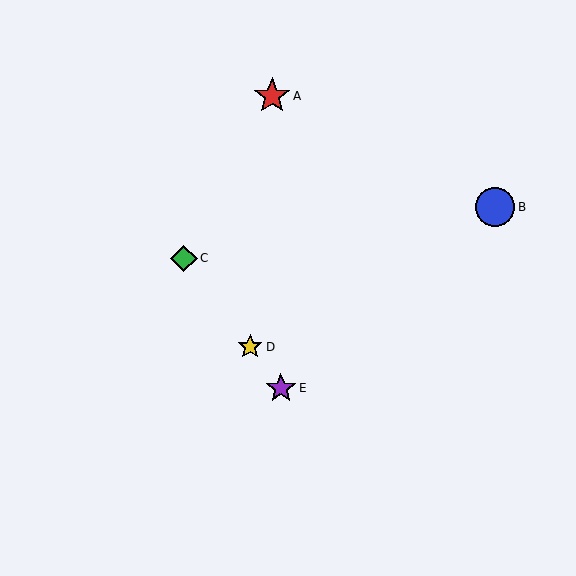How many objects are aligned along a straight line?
3 objects (C, D, E) are aligned along a straight line.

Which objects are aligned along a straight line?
Objects C, D, E are aligned along a straight line.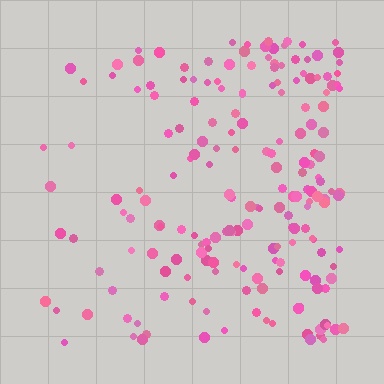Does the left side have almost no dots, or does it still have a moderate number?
Still a moderate number, just noticeably fewer than the right.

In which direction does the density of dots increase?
From left to right, with the right side densest.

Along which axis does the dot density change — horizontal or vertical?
Horizontal.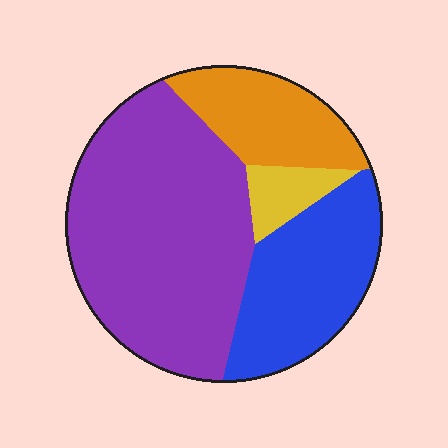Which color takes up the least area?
Yellow, at roughly 5%.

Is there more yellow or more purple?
Purple.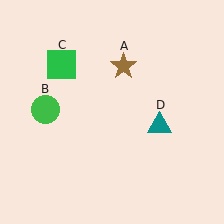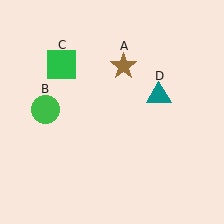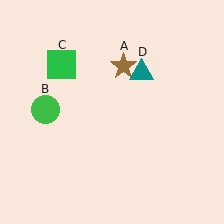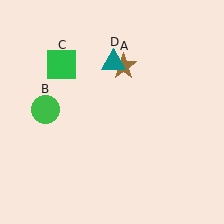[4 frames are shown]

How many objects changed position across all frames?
1 object changed position: teal triangle (object D).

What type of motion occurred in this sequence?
The teal triangle (object D) rotated counterclockwise around the center of the scene.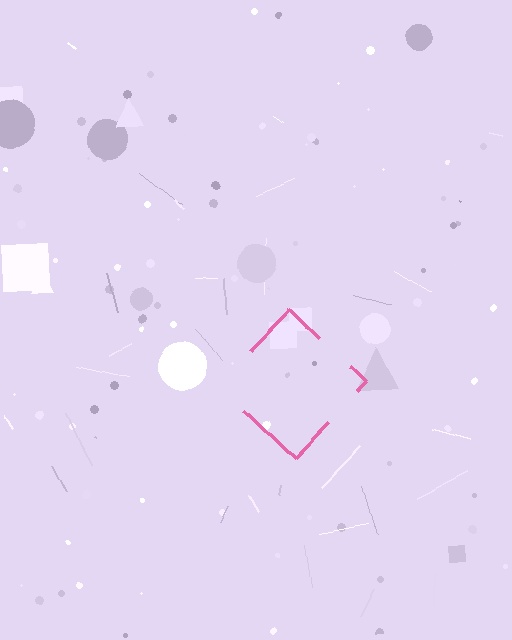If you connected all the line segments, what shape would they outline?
They would outline a diamond.